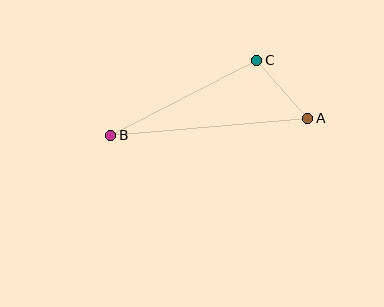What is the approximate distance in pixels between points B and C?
The distance between B and C is approximately 164 pixels.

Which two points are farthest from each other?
Points A and B are farthest from each other.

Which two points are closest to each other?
Points A and C are closest to each other.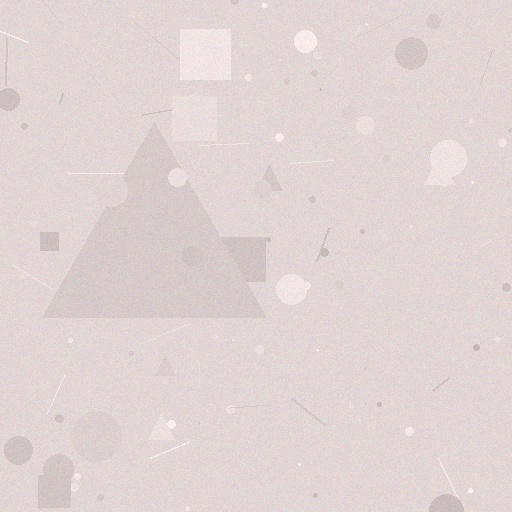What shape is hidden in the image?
A triangle is hidden in the image.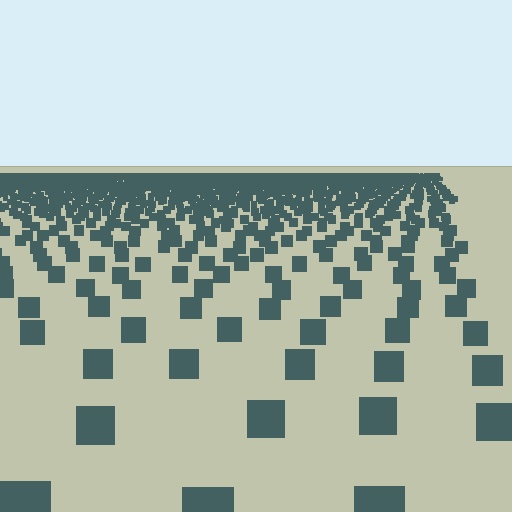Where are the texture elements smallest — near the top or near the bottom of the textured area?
Near the top.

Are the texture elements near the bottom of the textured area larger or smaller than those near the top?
Larger. Near the bottom, elements are closer to the viewer and appear at a bigger on-screen size.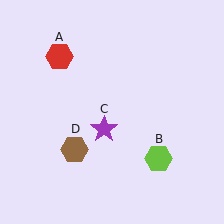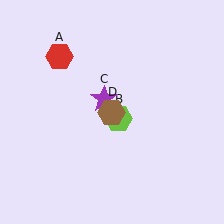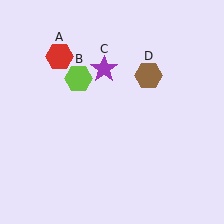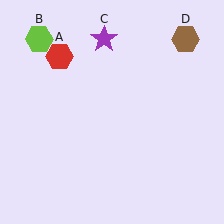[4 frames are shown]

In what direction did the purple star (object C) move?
The purple star (object C) moved up.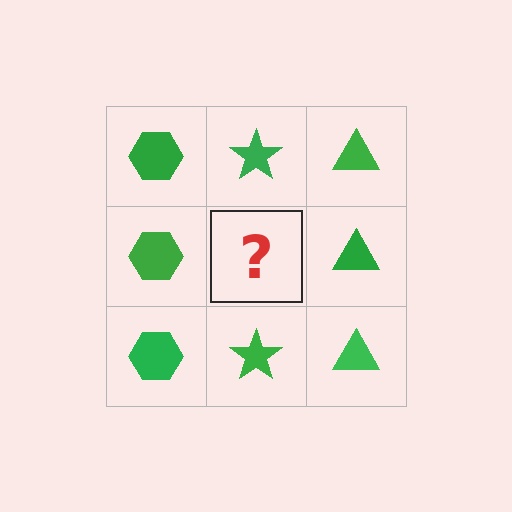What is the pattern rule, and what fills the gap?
The rule is that each column has a consistent shape. The gap should be filled with a green star.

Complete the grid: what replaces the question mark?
The question mark should be replaced with a green star.